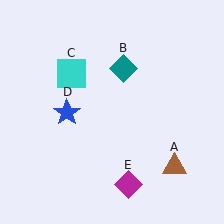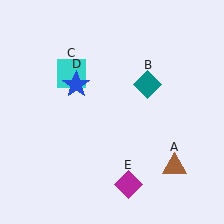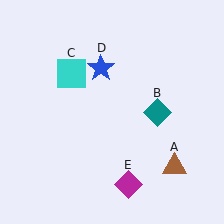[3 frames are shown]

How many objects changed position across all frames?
2 objects changed position: teal diamond (object B), blue star (object D).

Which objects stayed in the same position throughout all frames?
Brown triangle (object A) and cyan square (object C) and magenta diamond (object E) remained stationary.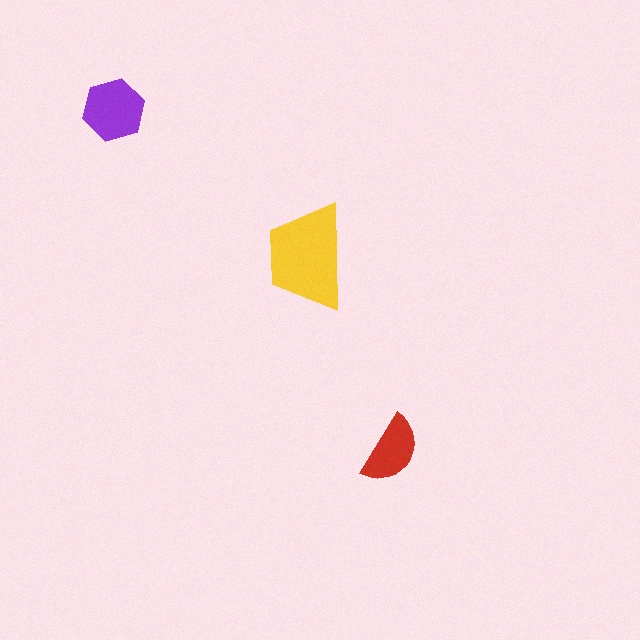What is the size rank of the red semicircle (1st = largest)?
3rd.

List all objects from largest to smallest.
The yellow trapezoid, the purple hexagon, the red semicircle.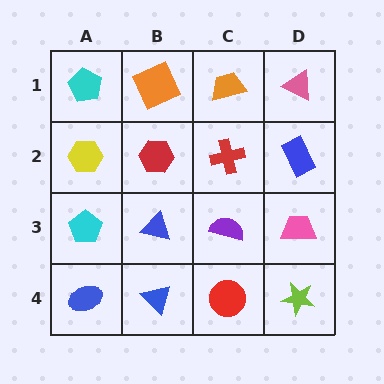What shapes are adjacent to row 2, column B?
An orange square (row 1, column B), a blue triangle (row 3, column B), a yellow hexagon (row 2, column A), a red cross (row 2, column C).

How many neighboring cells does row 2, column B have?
4.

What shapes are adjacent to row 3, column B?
A red hexagon (row 2, column B), a blue triangle (row 4, column B), a cyan pentagon (row 3, column A), a purple semicircle (row 3, column C).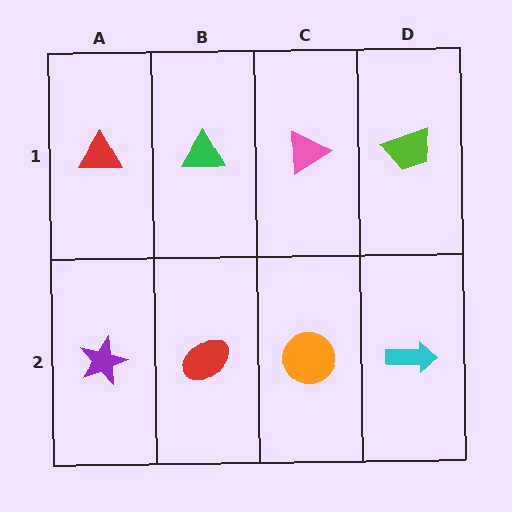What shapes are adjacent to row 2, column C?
A pink triangle (row 1, column C), a red ellipse (row 2, column B), a cyan arrow (row 2, column D).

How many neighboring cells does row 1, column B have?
3.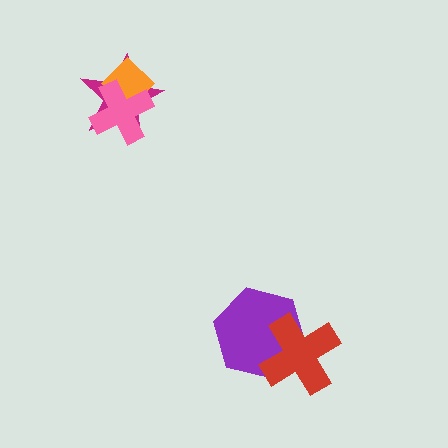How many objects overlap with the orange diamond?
2 objects overlap with the orange diamond.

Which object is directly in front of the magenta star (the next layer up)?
The orange diamond is directly in front of the magenta star.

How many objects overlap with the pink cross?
2 objects overlap with the pink cross.